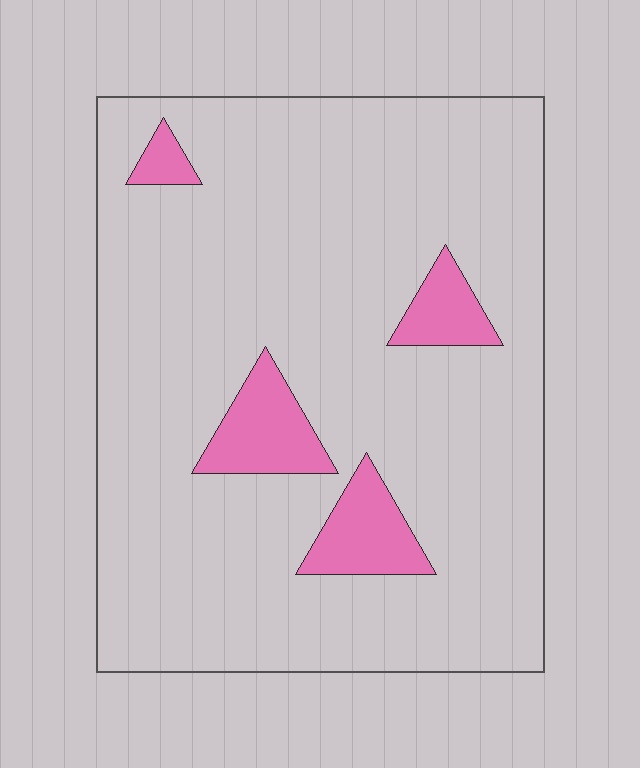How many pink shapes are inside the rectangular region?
4.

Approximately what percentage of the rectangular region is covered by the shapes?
Approximately 10%.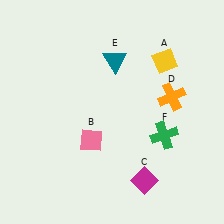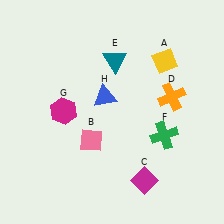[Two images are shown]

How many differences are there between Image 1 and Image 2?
There are 2 differences between the two images.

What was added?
A magenta hexagon (G), a blue triangle (H) were added in Image 2.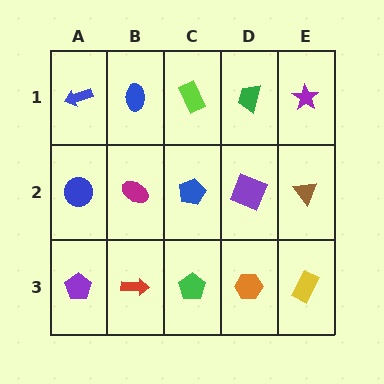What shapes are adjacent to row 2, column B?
A blue ellipse (row 1, column B), a red arrow (row 3, column B), a blue circle (row 2, column A), a blue pentagon (row 2, column C).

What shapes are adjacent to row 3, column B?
A magenta ellipse (row 2, column B), a purple pentagon (row 3, column A), a green pentagon (row 3, column C).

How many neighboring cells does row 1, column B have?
3.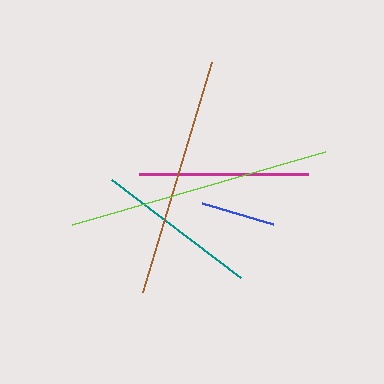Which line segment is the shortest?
The blue line is the shortest at approximately 74 pixels.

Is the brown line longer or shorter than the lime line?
The lime line is longer than the brown line.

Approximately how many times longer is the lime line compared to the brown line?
The lime line is approximately 1.1 times the length of the brown line.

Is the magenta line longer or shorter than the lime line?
The lime line is longer than the magenta line.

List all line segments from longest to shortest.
From longest to shortest: lime, brown, magenta, teal, blue.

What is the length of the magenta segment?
The magenta segment is approximately 168 pixels long.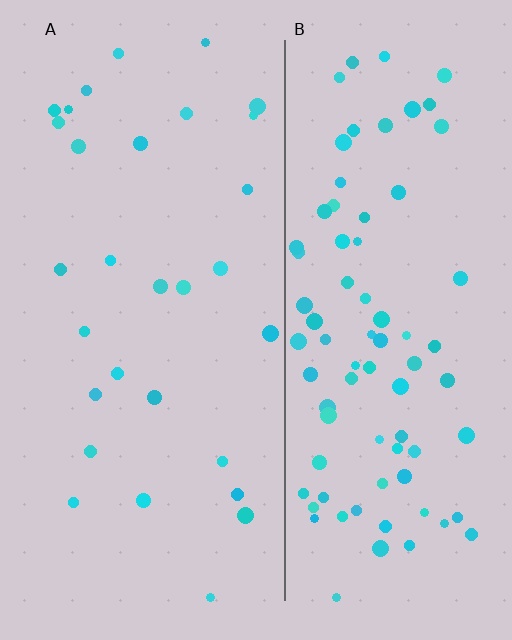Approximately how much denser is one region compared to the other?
Approximately 2.8× — region B over region A.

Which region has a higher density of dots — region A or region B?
B (the right).